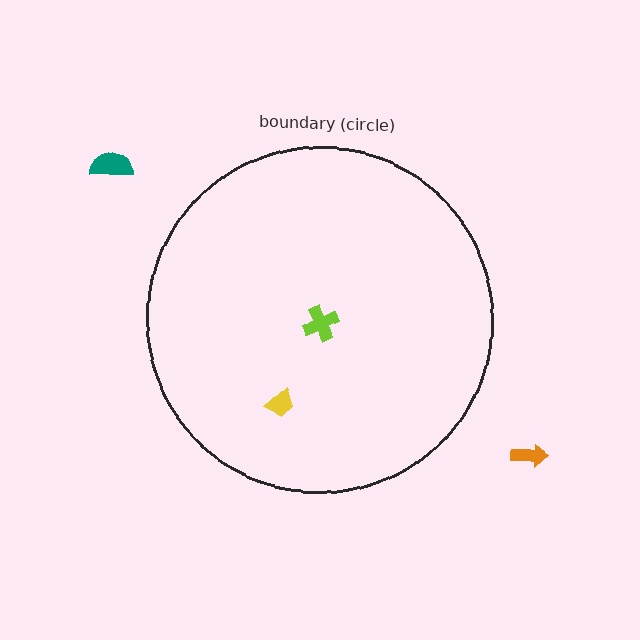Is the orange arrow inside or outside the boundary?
Outside.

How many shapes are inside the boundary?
2 inside, 2 outside.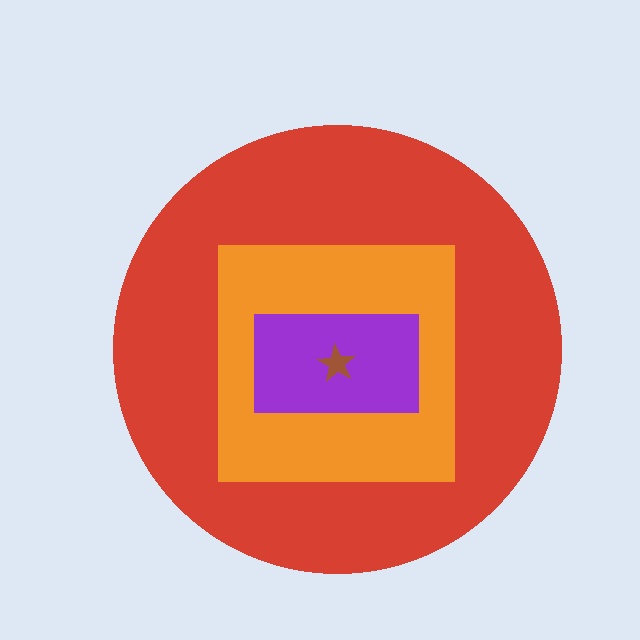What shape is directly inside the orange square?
The purple rectangle.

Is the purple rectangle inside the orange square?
Yes.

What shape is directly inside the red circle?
The orange square.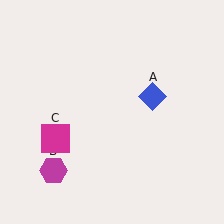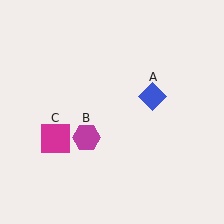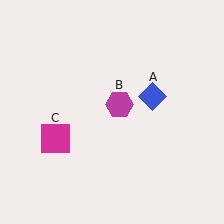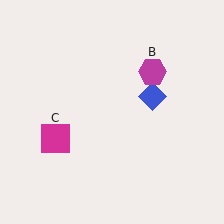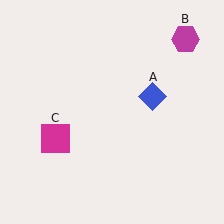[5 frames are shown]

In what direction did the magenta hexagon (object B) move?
The magenta hexagon (object B) moved up and to the right.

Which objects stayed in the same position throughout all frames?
Blue diamond (object A) and magenta square (object C) remained stationary.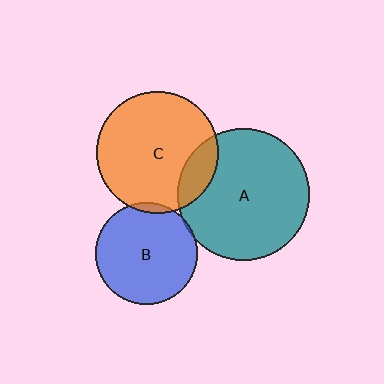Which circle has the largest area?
Circle A (teal).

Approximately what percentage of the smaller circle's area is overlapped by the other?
Approximately 15%.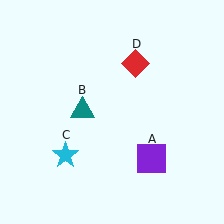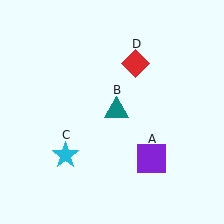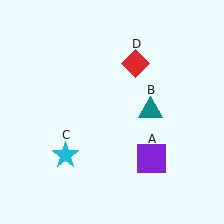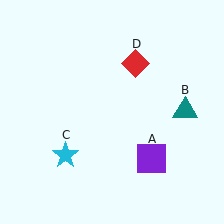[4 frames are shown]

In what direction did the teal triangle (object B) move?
The teal triangle (object B) moved right.